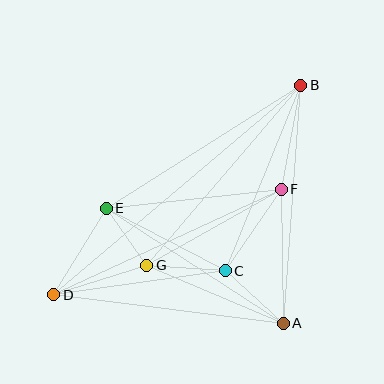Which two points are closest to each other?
Points E and G are closest to each other.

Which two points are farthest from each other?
Points B and D are farthest from each other.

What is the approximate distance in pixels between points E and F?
The distance between E and F is approximately 176 pixels.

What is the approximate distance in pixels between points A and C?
The distance between A and C is approximately 78 pixels.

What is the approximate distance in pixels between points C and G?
The distance between C and G is approximately 78 pixels.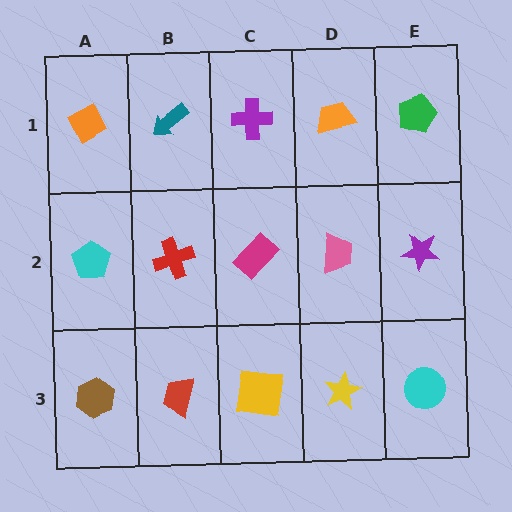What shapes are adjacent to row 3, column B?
A red cross (row 2, column B), a brown hexagon (row 3, column A), a yellow square (row 3, column C).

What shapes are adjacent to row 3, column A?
A cyan pentagon (row 2, column A), a red trapezoid (row 3, column B).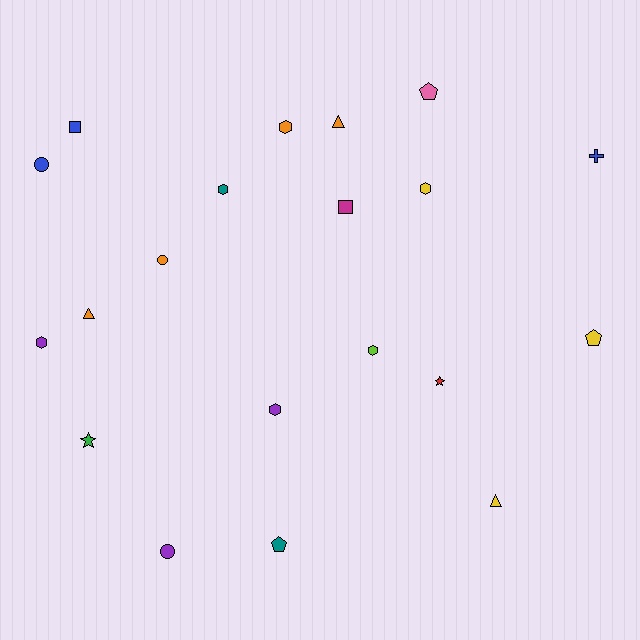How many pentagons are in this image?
There are 3 pentagons.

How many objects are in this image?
There are 20 objects.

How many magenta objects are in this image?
There is 1 magenta object.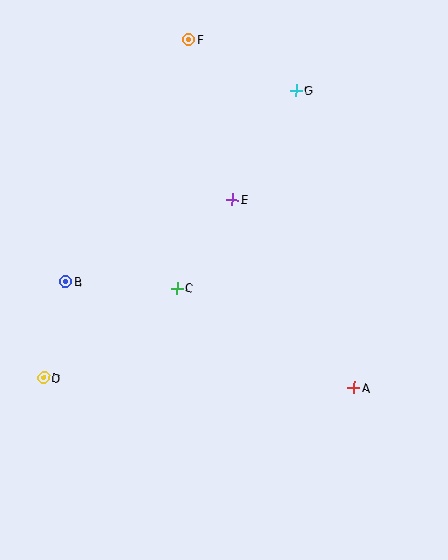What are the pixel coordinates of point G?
Point G is at (296, 90).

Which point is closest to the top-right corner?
Point G is closest to the top-right corner.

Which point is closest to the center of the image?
Point C at (177, 288) is closest to the center.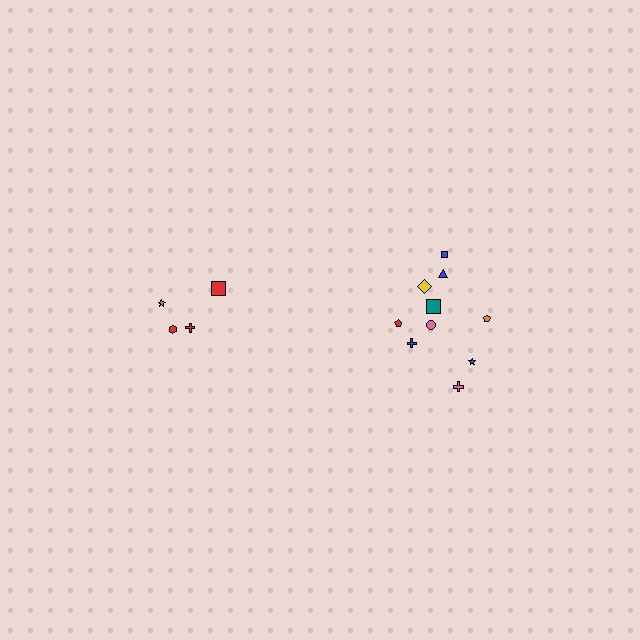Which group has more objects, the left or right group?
The right group.